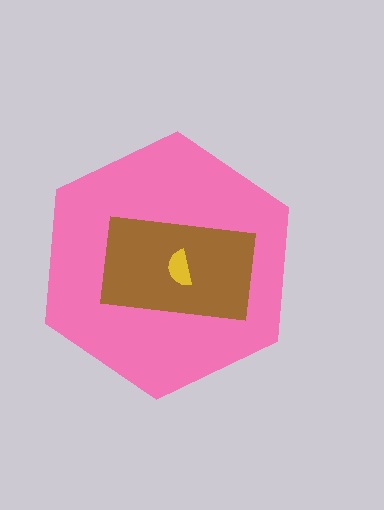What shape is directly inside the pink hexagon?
The brown rectangle.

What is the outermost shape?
The pink hexagon.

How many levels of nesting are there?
3.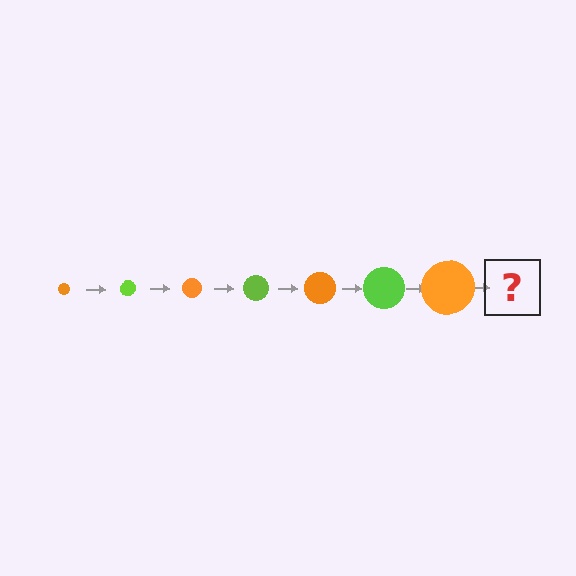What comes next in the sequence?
The next element should be a lime circle, larger than the previous one.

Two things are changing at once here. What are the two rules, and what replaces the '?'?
The two rules are that the circle grows larger each step and the color cycles through orange and lime. The '?' should be a lime circle, larger than the previous one.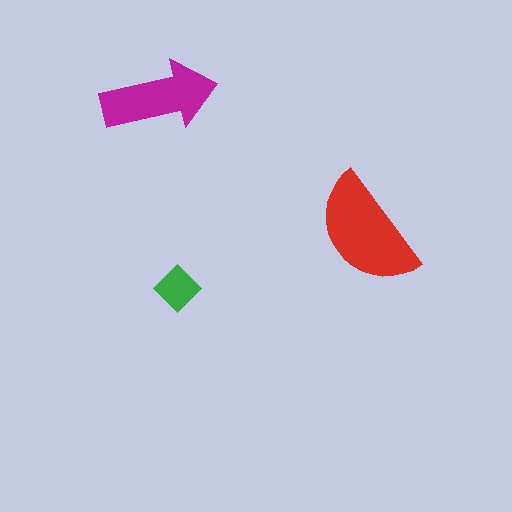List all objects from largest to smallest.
The red semicircle, the magenta arrow, the green diamond.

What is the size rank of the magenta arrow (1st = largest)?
2nd.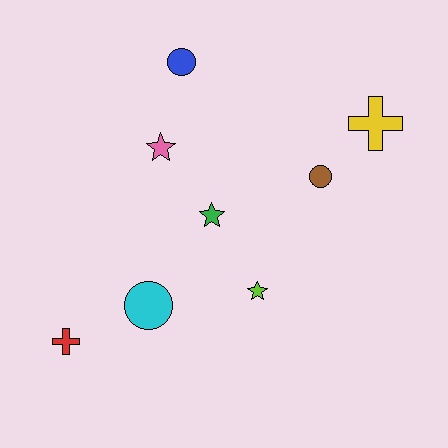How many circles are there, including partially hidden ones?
There are 3 circles.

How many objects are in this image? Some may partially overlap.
There are 8 objects.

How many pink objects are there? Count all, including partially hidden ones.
There is 1 pink object.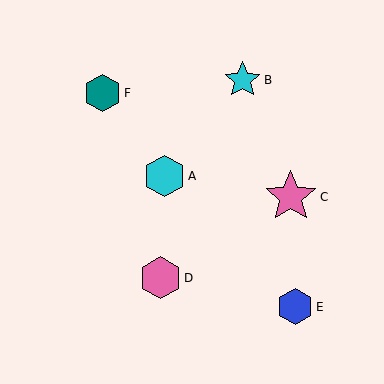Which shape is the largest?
The pink star (labeled C) is the largest.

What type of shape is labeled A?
Shape A is a cyan hexagon.